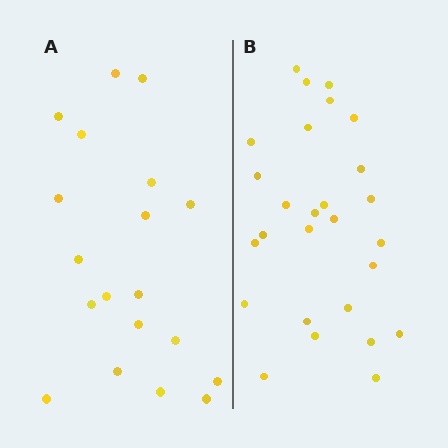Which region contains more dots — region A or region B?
Region B (the right region) has more dots.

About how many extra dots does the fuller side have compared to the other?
Region B has roughly 8 or so more dots than region A.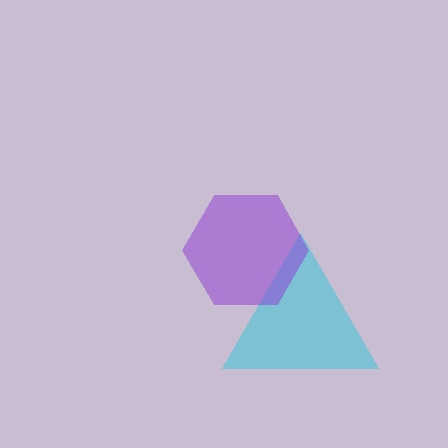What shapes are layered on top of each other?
The layered shapes are: a cyan triangle, a purple hexagon.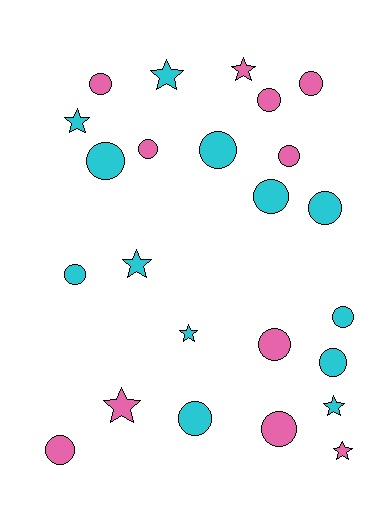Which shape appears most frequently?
Circle, with 16 objects.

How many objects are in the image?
There are 24 objects.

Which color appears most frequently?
Cyan, with 13 objects.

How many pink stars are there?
There are 3 pink stars.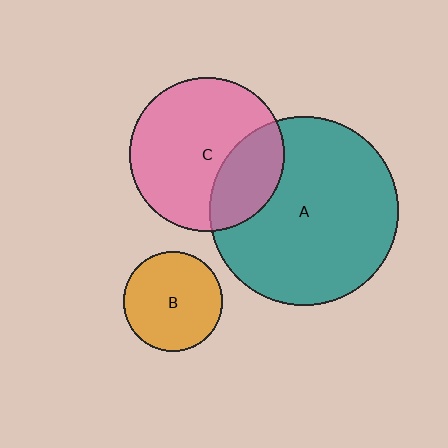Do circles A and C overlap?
Yes.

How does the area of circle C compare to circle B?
Approximately 2.4 times.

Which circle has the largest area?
Circle A (teal).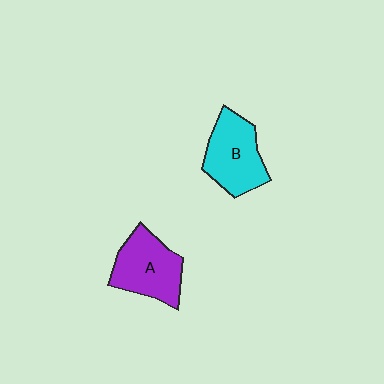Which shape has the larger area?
Shape A (purple).